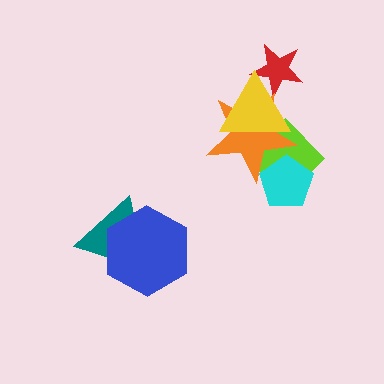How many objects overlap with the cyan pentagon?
2 objects overlap with the cyan pentagon.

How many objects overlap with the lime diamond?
3 objects overlap with the lime diamond.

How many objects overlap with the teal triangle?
1 object overlaps with the teal triangle.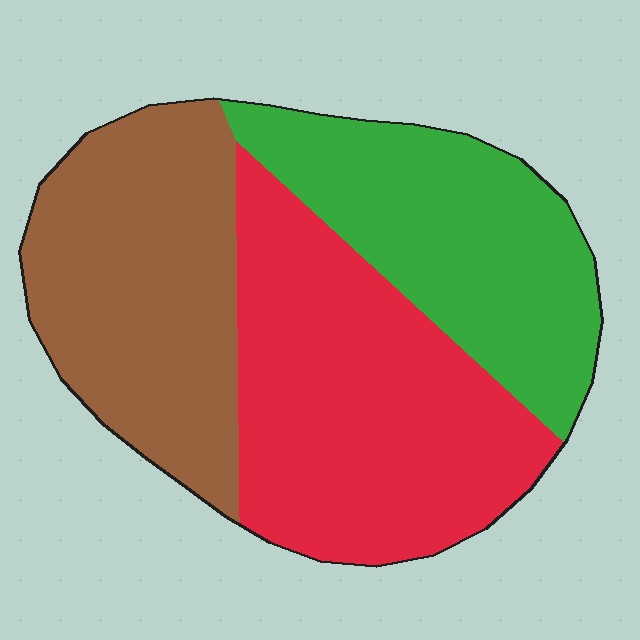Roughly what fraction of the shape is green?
Green covers roughly 30% of the shape.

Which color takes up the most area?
Red, at roughly 40%.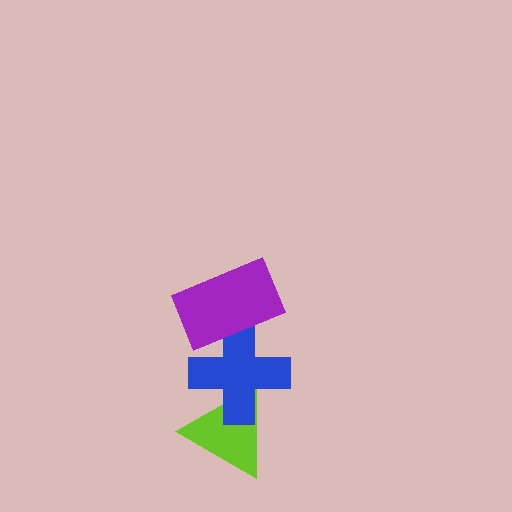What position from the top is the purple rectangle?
The purple rectangle is 1st from the top.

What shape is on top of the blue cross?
The purple rectangle is on top of the blue cross.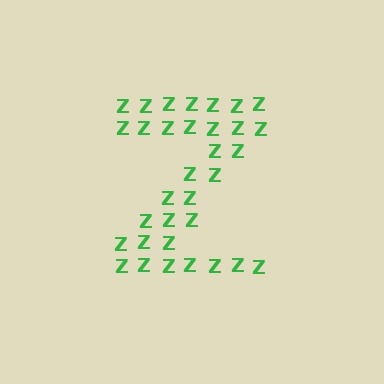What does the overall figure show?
The overall figure shows the letter Z.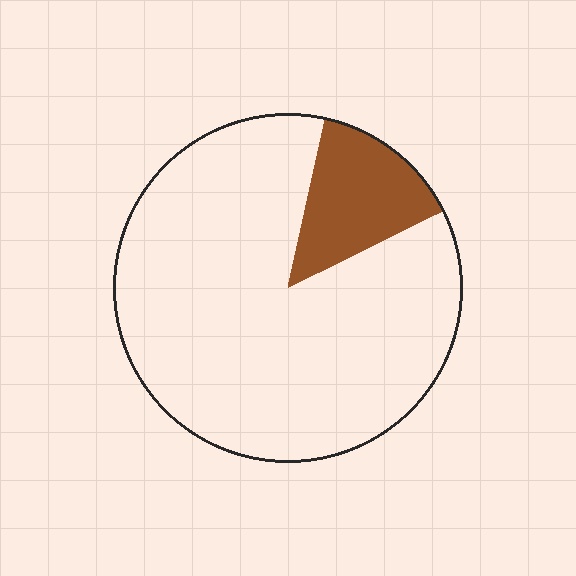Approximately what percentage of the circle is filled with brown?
Approximately 15%.